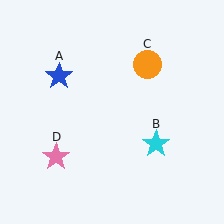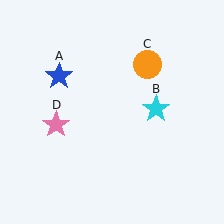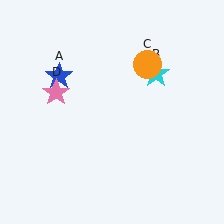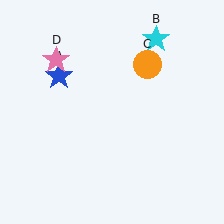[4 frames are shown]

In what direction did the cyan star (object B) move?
The cyan star (object B) moved up.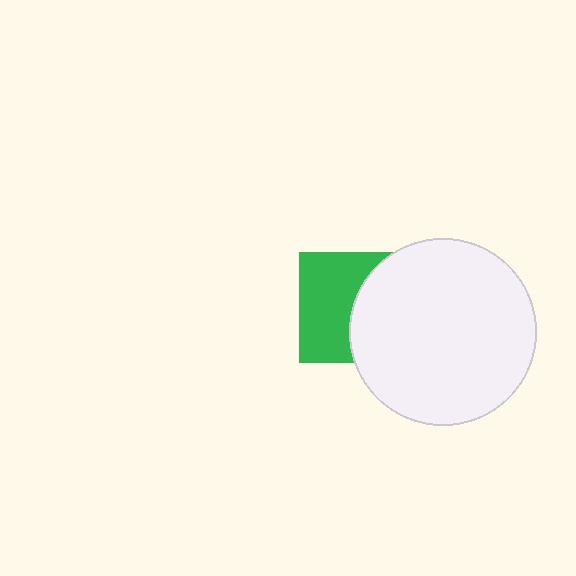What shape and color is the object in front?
The object in front is a white circle.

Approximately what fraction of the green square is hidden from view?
Roughly 47% of the green square is hidden behind the white circle.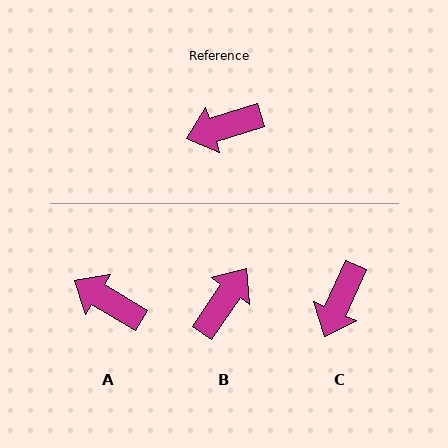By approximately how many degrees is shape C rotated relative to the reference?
Approximately 48 degrees counter-clockwise.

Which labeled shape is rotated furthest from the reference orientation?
B, about 142 degrees away.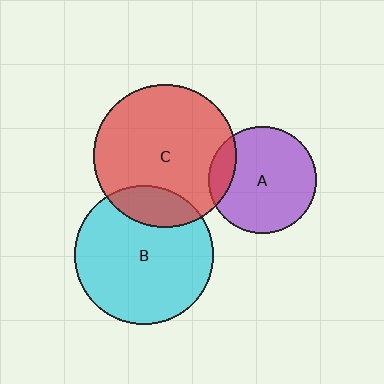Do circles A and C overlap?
Yes.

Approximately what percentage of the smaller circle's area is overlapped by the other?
Approximately 15%.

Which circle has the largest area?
Circle C (red).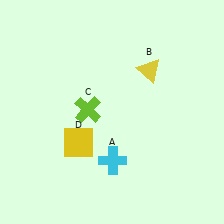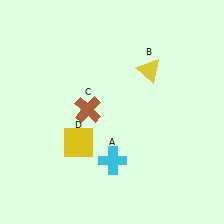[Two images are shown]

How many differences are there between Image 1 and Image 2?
There is 1 difference between the two images.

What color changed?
The cross (C) changed from lime in Image 1 to brown in Image 2.